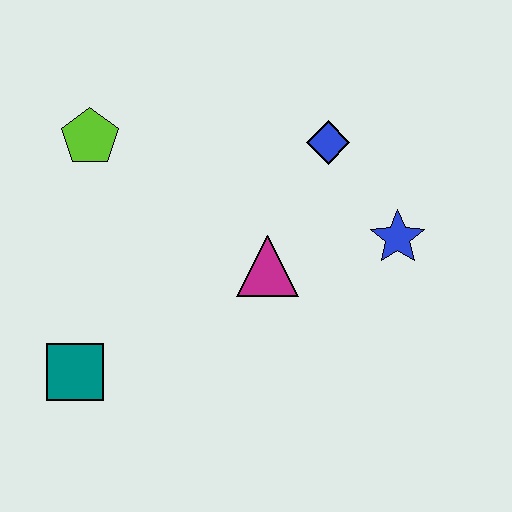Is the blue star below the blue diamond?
Yes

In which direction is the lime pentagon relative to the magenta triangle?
The lime pentagon is to the left of the magenta triangle.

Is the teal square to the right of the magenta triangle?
No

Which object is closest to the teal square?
The magenta triangle is closest to the teal square.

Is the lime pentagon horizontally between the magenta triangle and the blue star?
No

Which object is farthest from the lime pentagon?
The blue star is farthest from the lime pentagon.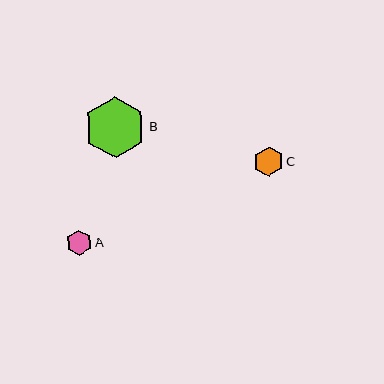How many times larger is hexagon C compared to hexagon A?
Hexagon C is approximately 1.2 times the size of hexagon A.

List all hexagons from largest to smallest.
From largest to smallest: B, C, A.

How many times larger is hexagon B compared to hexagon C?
Hexagon B is approximately 2.1 times the size of hexagon C.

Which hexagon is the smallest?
Hexagon A is the smallest with a size of approximately 25 pixels.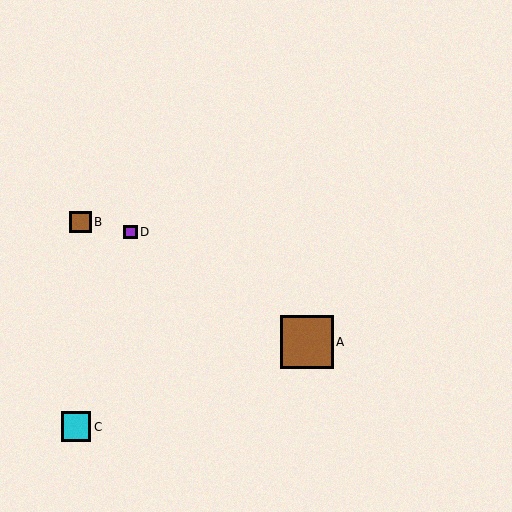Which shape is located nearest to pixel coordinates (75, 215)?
The brown square (labeled B) at (80, 222) is nearest to that location.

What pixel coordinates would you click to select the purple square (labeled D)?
Click at (130, 232) to select the purple square D.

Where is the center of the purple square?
The center of the purple square is at (130, 232).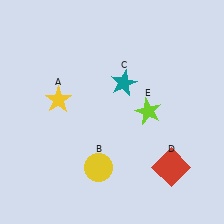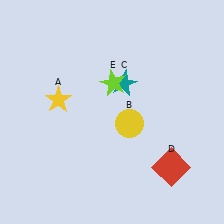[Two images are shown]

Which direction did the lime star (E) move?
The lime star (E) moved left.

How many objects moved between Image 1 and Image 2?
2 objects moved between the two images.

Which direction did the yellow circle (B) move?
The yellow circle (B) moved up.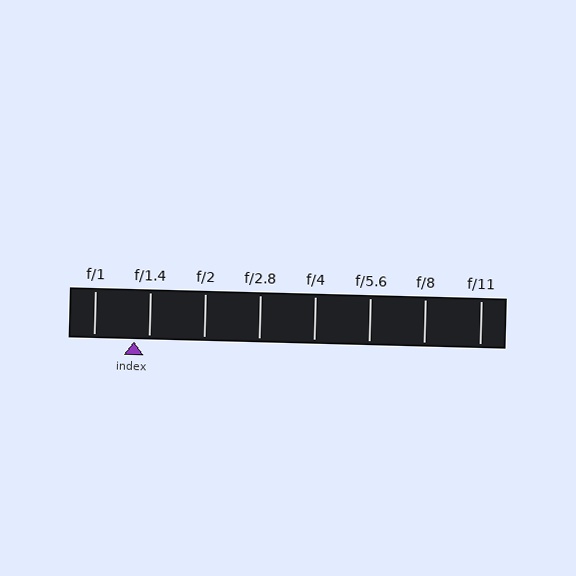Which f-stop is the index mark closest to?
The index mark is closest to f/1.4.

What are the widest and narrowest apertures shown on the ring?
The widest aperture shown is f/1 and the narrowest is f/11.